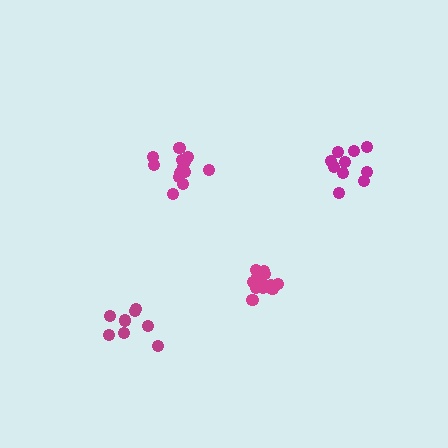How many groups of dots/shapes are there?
There are 4 groups.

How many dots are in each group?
Group 1: 14 dots, Group 2: 10 dots, Group 3: 8 dots, Group 4: 14 dots (46 total).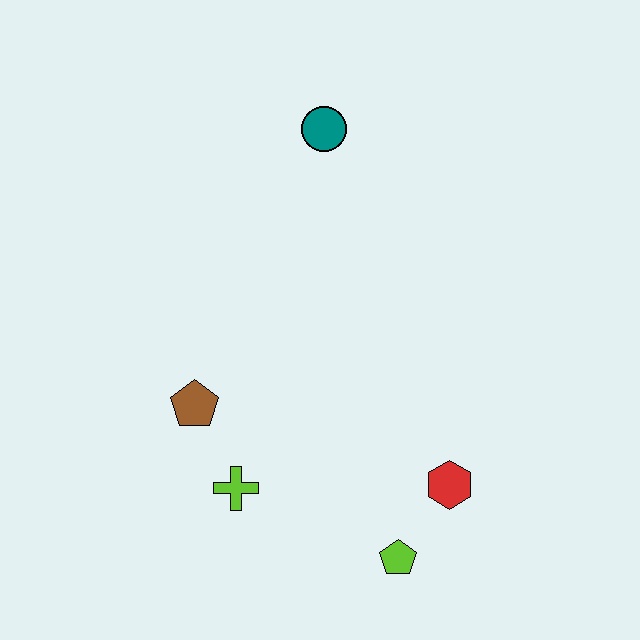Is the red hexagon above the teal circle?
No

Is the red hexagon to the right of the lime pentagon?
Yes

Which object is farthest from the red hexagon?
The teal circle is farthest from the red hexagon.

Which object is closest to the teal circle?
The brown pentagon is closest to the teal circle.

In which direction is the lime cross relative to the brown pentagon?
The lime cross is below the brown pentagon.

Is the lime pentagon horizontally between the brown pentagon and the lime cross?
No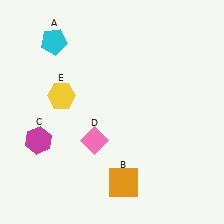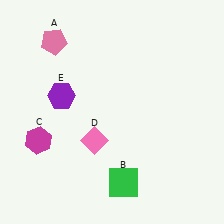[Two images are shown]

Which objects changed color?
A changed from cyan to pink. B changed from orange to green. E changed from yellow to purple.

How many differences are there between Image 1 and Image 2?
There are 3 differences between the two images.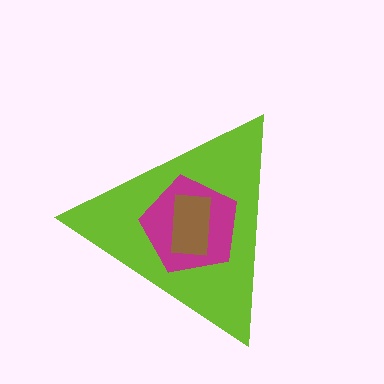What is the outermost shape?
The lime triangle.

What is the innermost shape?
The brown rectangle.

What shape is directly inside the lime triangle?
The magenta pentagon.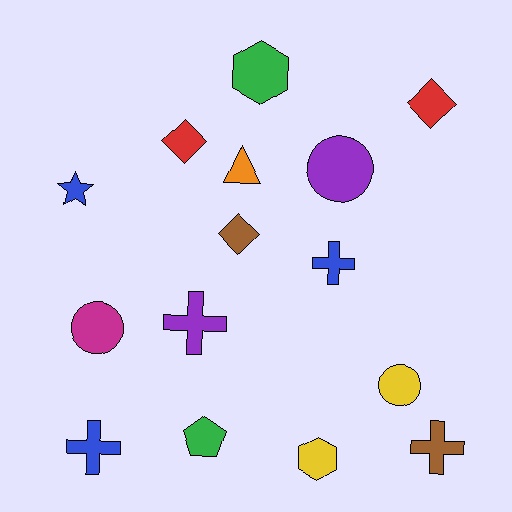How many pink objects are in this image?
There are no pink objects.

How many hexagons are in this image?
There are 2 hexagons.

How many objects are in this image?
There are 15 objects.